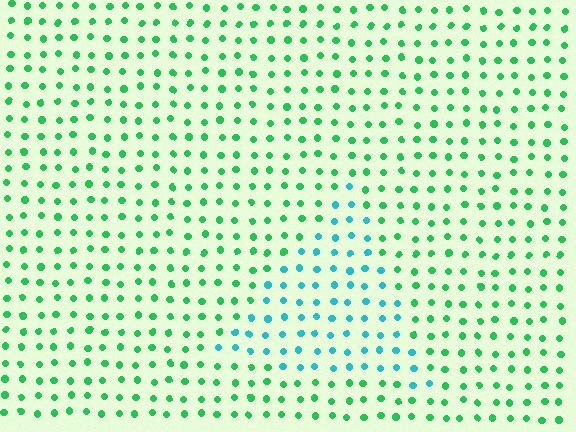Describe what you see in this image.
The image is filled with small green elements in a uniform arrangement. A triangle-shaped region is visible where the elements are tinted to a slightly different hue, forming a subtle color boundary.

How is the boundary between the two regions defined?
The boundary is defined purely by a slight shift in hue (about 45 degrees). Spacing, size, and orientation are identical on both sides.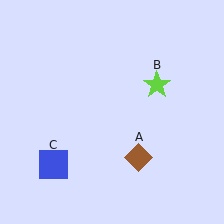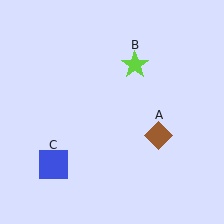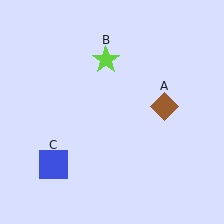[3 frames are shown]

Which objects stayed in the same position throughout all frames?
Blue square (object C) remained stationary.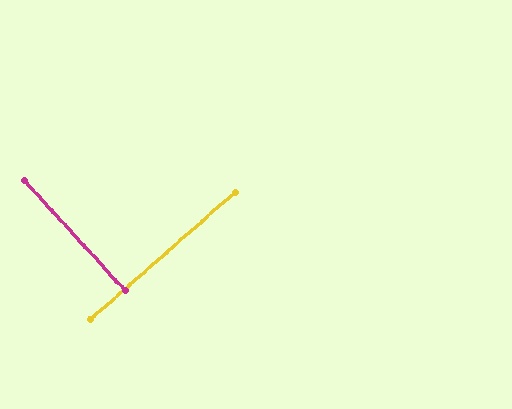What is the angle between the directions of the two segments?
Approximately 89 degrees.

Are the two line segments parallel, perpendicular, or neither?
Perpendicular — they meet at approximately 89°.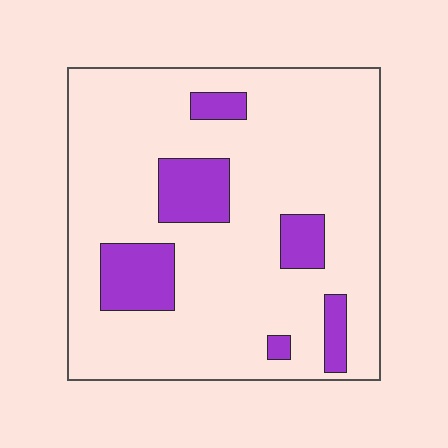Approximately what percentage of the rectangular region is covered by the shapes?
Approximately 15%.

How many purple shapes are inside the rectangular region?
6.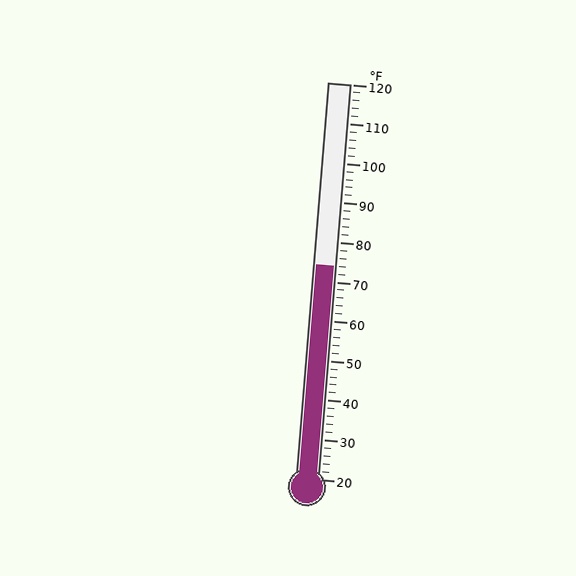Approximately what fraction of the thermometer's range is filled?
The thermometer is filled to approximately 55% of its range.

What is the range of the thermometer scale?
The thermometer scale ranges from 20°F to 120°F.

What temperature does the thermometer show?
The thermometer shows approximately 74°F.